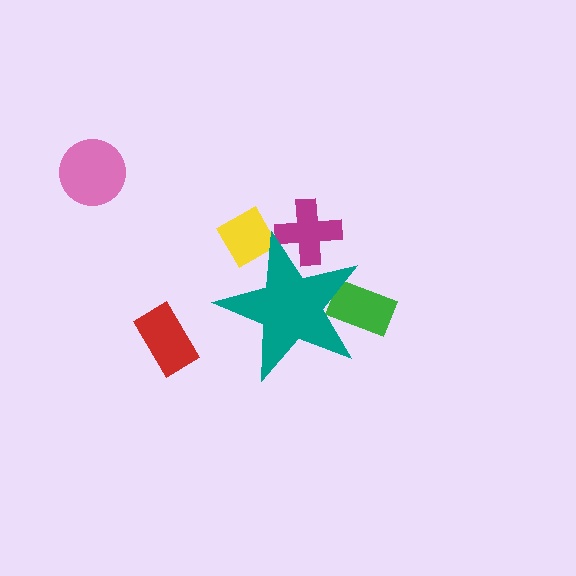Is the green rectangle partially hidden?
Yes, the green rectangle is partially hidden behind the teal star.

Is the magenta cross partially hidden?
Yes, the magenta cross is partially hidden behind the teal star.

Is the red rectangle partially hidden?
No, the red rectangle is fully visible.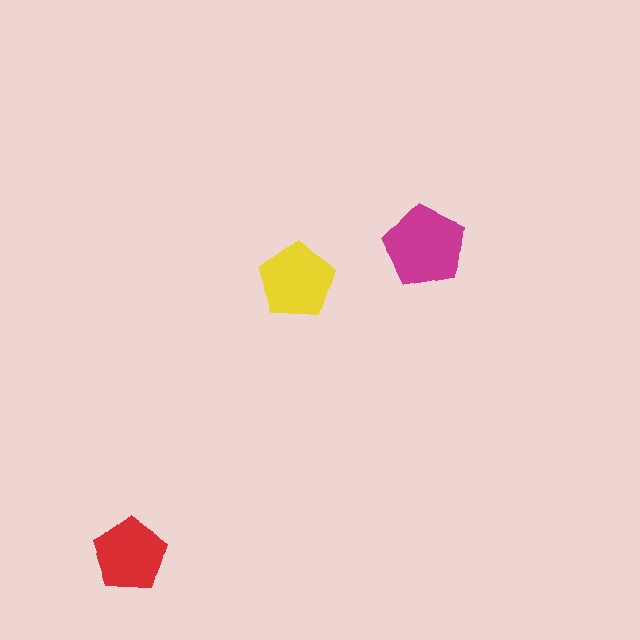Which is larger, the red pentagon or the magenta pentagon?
The magenta one.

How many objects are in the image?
There are 3 objects in the image.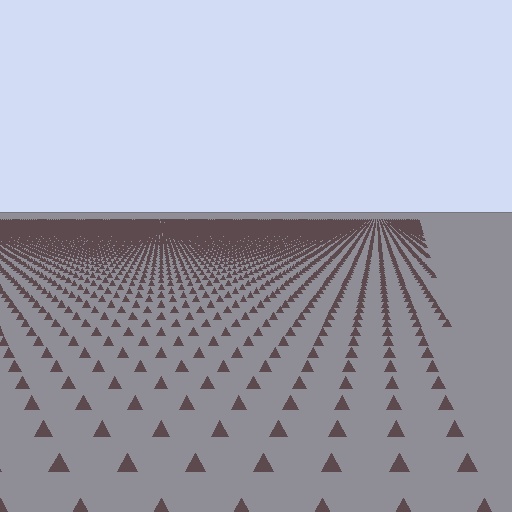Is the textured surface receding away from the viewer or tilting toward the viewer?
The surface is receding away from the viewer. Texture elements get smaller and denser toward the top.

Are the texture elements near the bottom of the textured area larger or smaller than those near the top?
Larger. Near the bottom, elements are closer to the viewer and appear at a bigger on-screen size.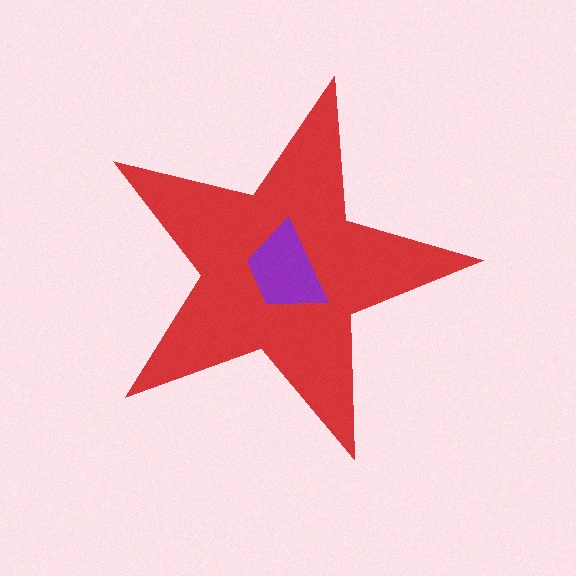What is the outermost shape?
The red star.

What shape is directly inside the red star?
The purple trapezoid.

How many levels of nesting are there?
2.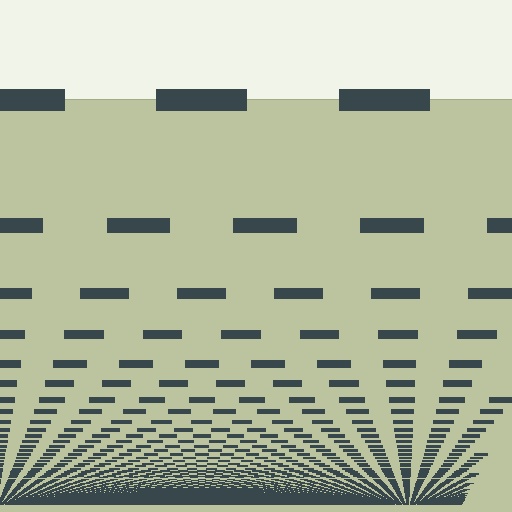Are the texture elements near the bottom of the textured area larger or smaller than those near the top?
Smaller. The gradient is inverted — elements near the bottom are smaller and denser.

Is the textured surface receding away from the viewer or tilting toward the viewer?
The surface appears to tilt toward the viewer. Texture elements get larger and sparser toward the top.